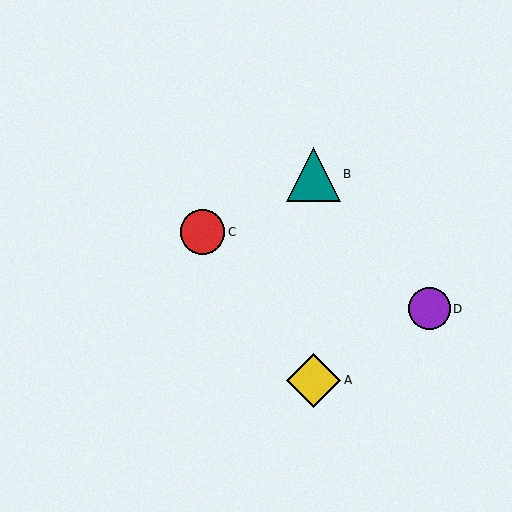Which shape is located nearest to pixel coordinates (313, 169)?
The teal triangle (labeled B) at (313, 174) is nearest to that location.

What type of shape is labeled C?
Shape C is a red circle.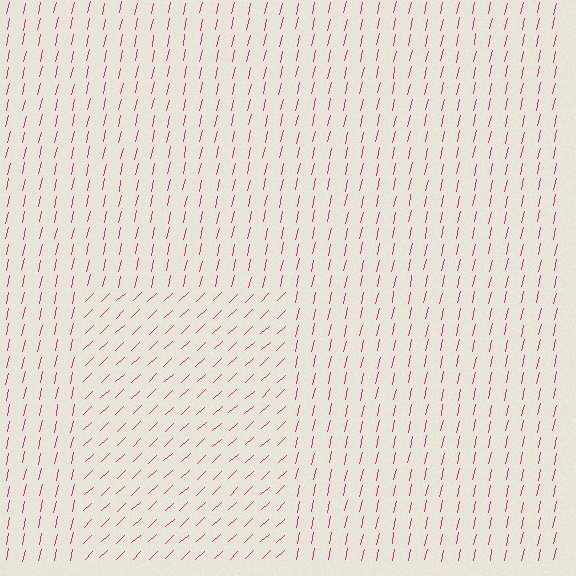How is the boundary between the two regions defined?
The boundary is defined purely by a change in line orientation (approximately 34 degrees difference). All lines are the same color and thickness.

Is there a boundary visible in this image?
Yes, there is a texture boundary formed by a change in line orientation.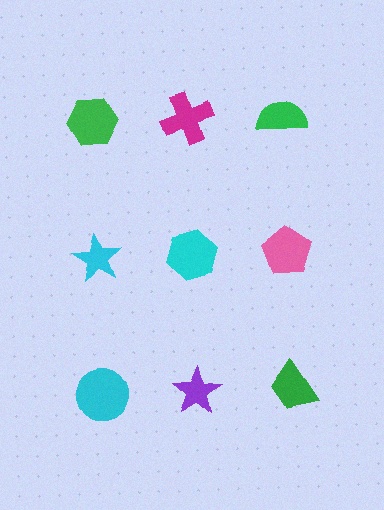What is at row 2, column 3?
A pink pentagon.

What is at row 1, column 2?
A magenta cross.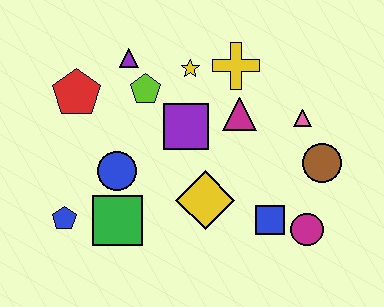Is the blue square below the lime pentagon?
Yes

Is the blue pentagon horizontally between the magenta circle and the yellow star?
No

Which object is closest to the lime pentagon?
The purple triangle is closest to the lime pentagon.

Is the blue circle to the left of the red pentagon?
No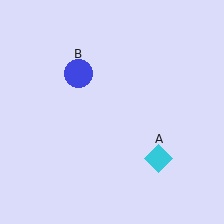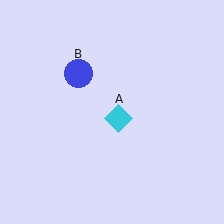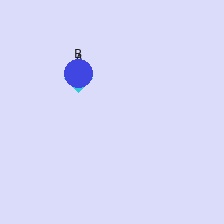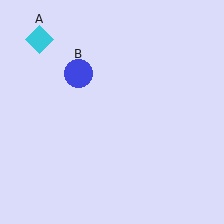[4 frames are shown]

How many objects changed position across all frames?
1 object changed position: cyan diamond (object A).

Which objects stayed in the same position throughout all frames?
Blue circle (object B) remained stationary.